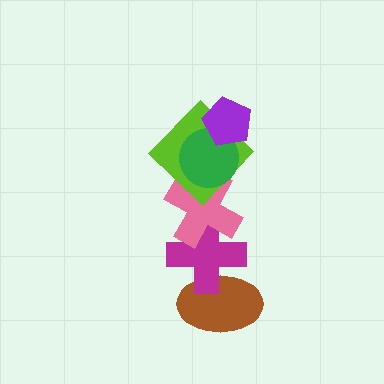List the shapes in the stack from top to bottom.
From top to bottom: the purple pentagon, the green circle, the lime diamond, the pink cross, the magenta cross, the brown ellipse.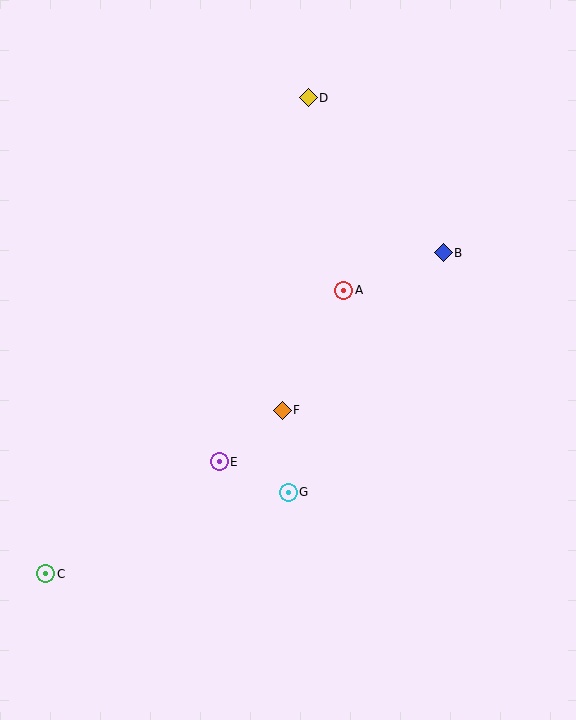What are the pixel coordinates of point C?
Point C is at (46, 574).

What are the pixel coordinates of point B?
Point B is at (443, 253).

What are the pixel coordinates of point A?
Point A is at (344, 290).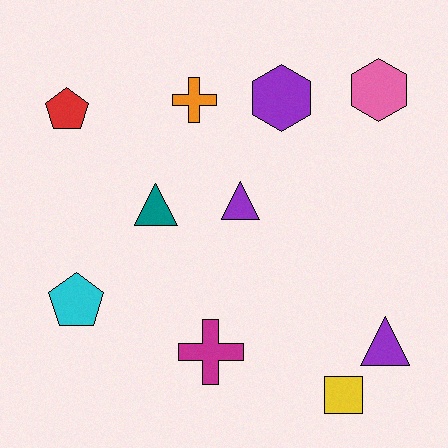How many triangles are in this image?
There are 3 triangles.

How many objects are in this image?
There are 10 objects.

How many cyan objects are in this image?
There is 1 cyan object.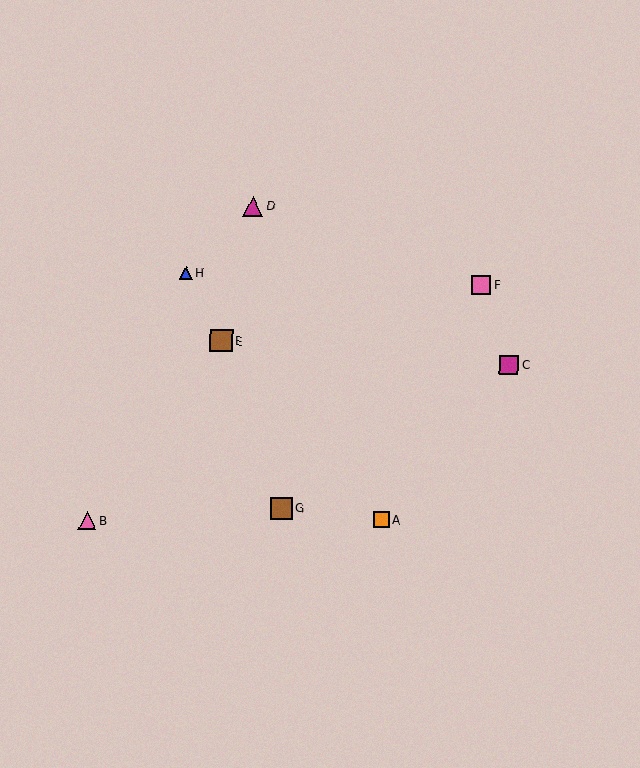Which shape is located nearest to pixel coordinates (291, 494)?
The brown square (labeled G) at (282, 508) is nearest to that location.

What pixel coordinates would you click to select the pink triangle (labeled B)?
Click at (87, 521) to select the pink triangle B.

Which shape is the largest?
The brown square (labeled E) is the largest.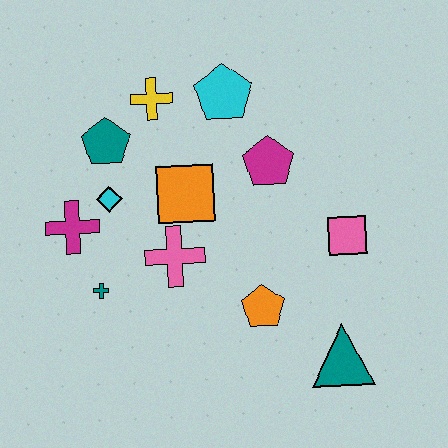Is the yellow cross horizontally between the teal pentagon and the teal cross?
No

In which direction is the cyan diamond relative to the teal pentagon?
The cyan diamond is below the teal pentagon.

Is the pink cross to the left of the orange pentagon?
Yes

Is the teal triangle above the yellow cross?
No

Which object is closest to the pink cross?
The orange square is closest to the pink cross.